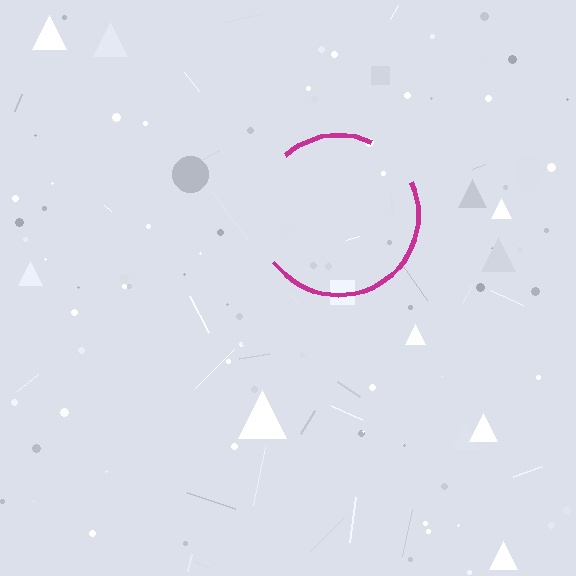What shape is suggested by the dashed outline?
The dashed outline suggests a circle.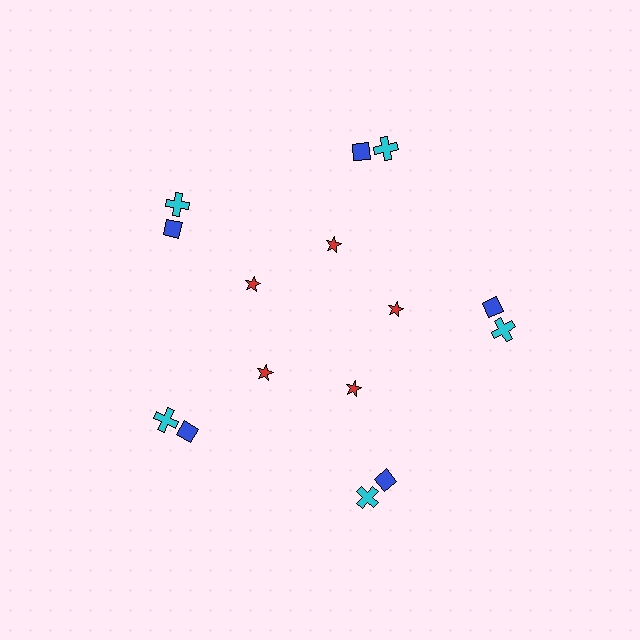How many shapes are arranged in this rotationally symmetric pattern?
There are 15 shapes, arranged in 5 groups of 3.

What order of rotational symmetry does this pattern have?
This pattern has 5-fold rotational symmetry.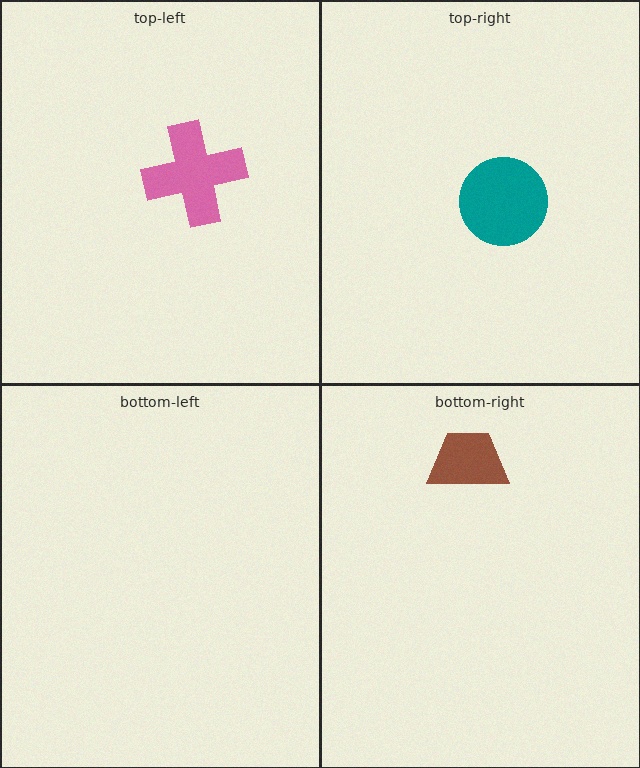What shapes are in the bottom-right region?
The brown trapezoid.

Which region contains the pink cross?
The top-left region.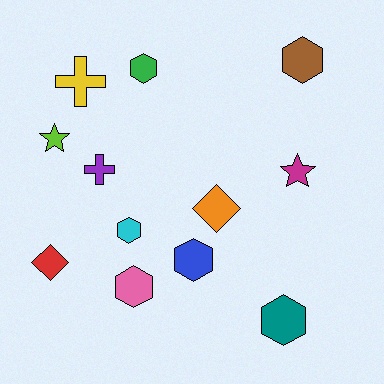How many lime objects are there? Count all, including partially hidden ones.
There is 1 lime object.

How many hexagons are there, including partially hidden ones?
There are 6 hexagons.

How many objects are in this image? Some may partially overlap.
There are 12 objects.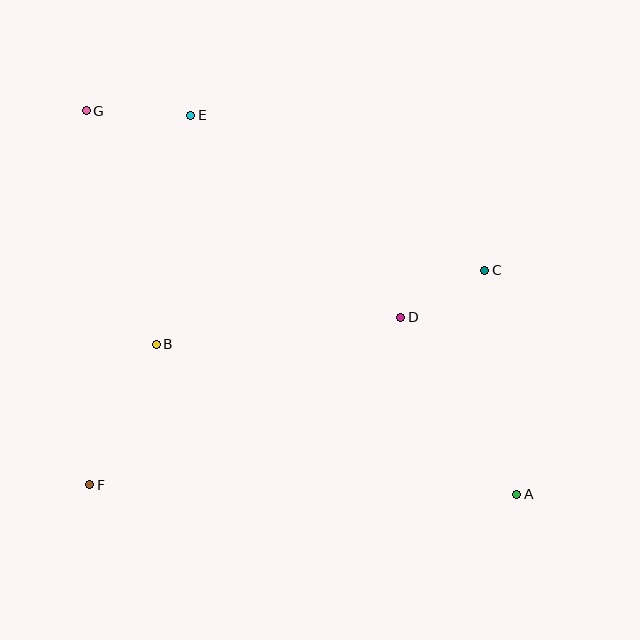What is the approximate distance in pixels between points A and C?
The distance between A and C is approximately 226 pixels.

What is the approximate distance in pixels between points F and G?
The distance between F and G is approximately 374 pixels.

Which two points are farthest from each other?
Points A and G are farthest from each other.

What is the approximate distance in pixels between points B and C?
The distance between B and C is approximately 337 pixels.